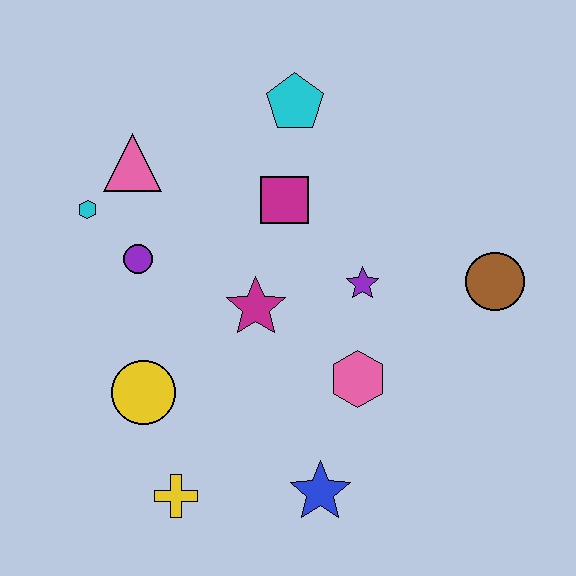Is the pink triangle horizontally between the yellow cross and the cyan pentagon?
No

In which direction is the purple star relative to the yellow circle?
The purple star is to the right of the yellow circle.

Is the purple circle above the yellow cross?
Yes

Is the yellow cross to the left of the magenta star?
Yes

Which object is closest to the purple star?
The pink hexagon is closest to the purple star.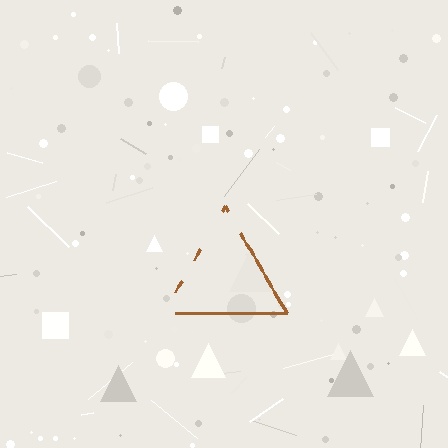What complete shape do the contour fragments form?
The contour fragments form a triangle.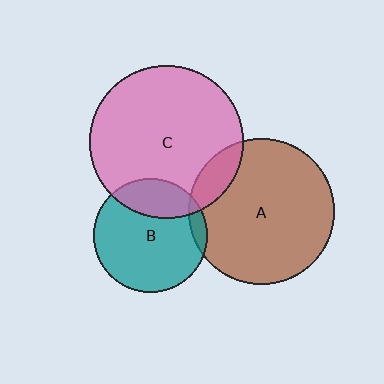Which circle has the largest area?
Circle C (pink).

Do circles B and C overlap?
Yes.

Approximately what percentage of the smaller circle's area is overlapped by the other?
Approximately 25%.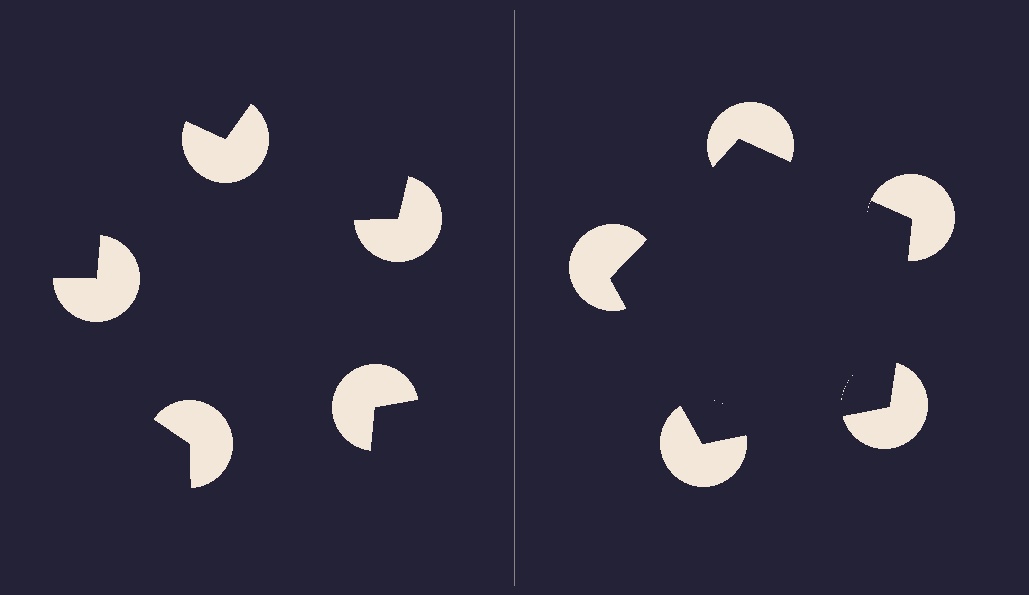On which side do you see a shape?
An illusory pentagon appears on the right side. On the left side the wedge cuts are rotated, so no coherent shape forms.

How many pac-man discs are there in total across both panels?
10 — 5 on each side.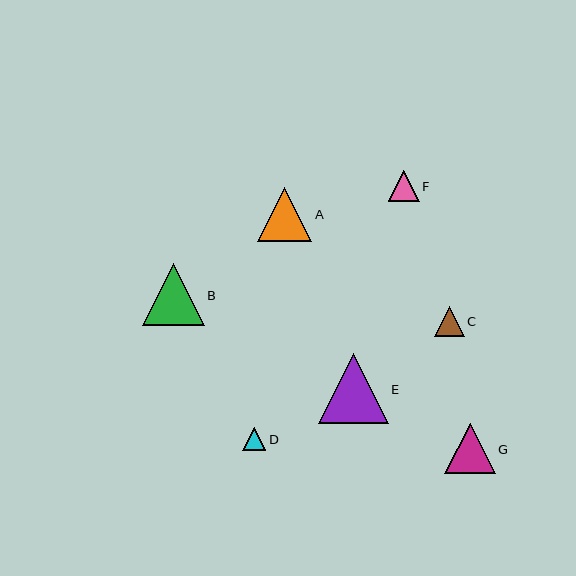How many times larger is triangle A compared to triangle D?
Triangle A is approximately 2.4 times the size of triangle D.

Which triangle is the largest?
Triangle E is the largest with a size of approximately 70 pixels.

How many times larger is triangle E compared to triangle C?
Triangle E is approximately 2.3 times the size of triangle C.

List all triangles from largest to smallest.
From largest to smallest: E, B, A, G, F, C, D.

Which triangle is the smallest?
Triangle D is the smallest with a size of approximately 23 pixels.